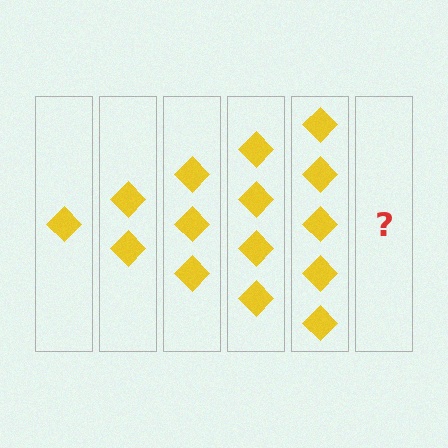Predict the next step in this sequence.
The next step is 6 diamonds.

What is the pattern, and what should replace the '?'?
The pattern is that each step adds one more diamond. The '?' should be 6 diamonds.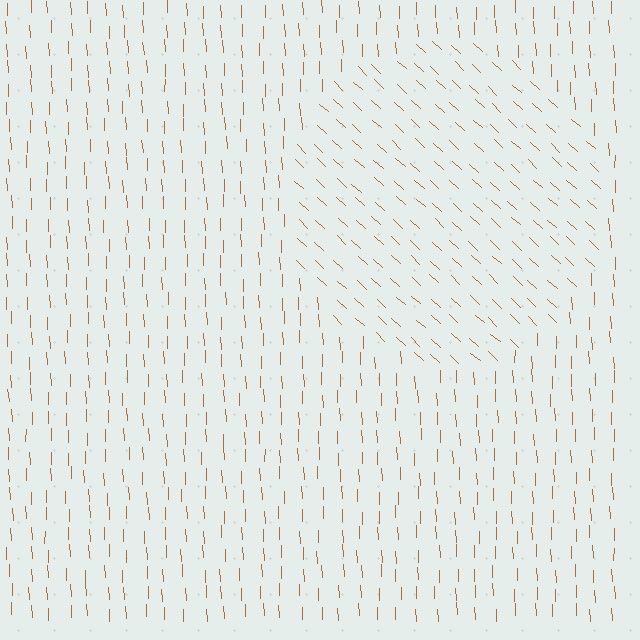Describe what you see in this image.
The image is filled with small brown line segments. A circle region in the image has lines oriented differently from the surrounding lines, creating a visible texture boundary.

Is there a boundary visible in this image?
Yes, there is a texture boundary formed by a change in line orientation.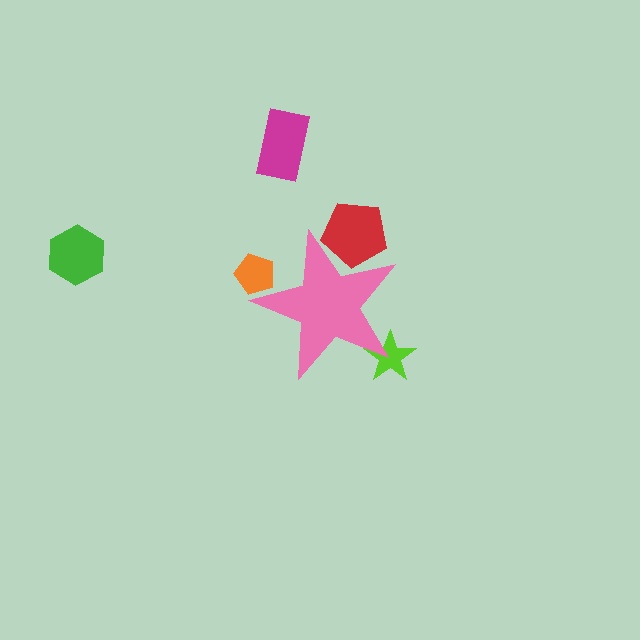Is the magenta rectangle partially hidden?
No, the magenta rectangle is fully visible.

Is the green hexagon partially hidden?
No, the green hexagon is fully visible.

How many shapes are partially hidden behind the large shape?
3 shapes are partially hidden.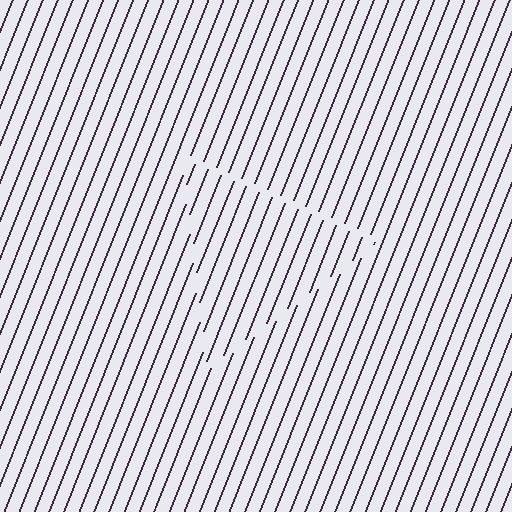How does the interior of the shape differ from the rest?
The interior of the shape contains the same grating, shifted by half a period — the contour is defined by the phase discontinuity where line-ends from the inner and outer gratings abut.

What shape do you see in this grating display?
An illusory triangle. The interior of the shape contains the same grating, shifted by half a period — the contour is defined by the phase discontinuity where line-ends from the inner and outer gratings abut.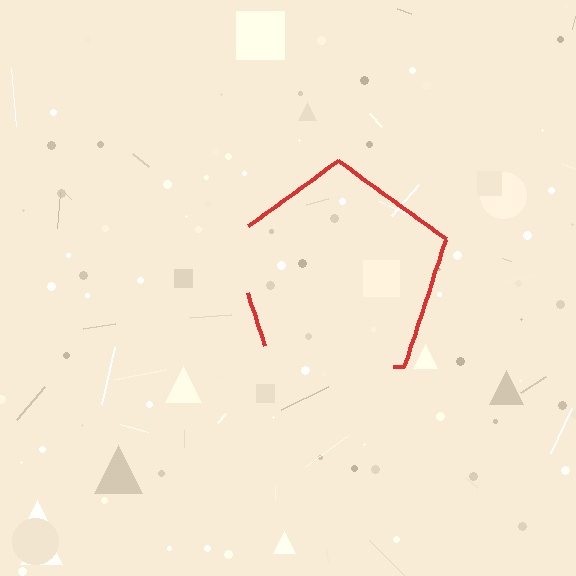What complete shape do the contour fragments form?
The contour fragments form a pentagon.